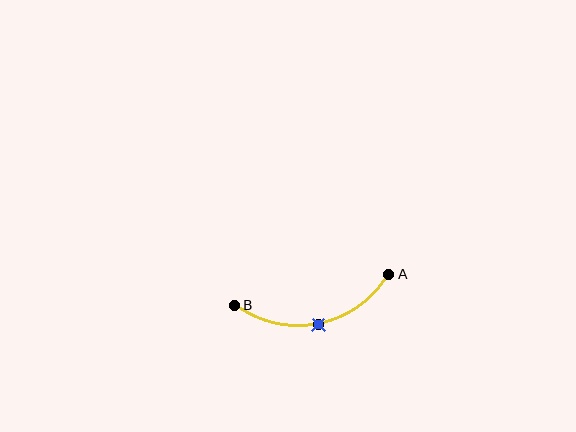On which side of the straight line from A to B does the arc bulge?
The arc bulges below the straight line connecting A and B.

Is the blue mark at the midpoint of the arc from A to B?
Yes. The blue mark lies on the arc at equal arc-length from both A and B — it is the arc midpoint.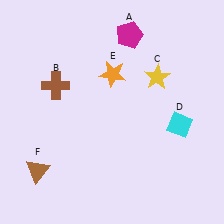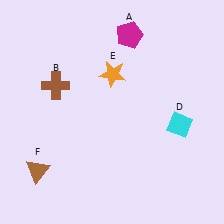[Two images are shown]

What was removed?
The yellow star (C) was removed in Image 2.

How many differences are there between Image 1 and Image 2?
There is 1 difference between the two images.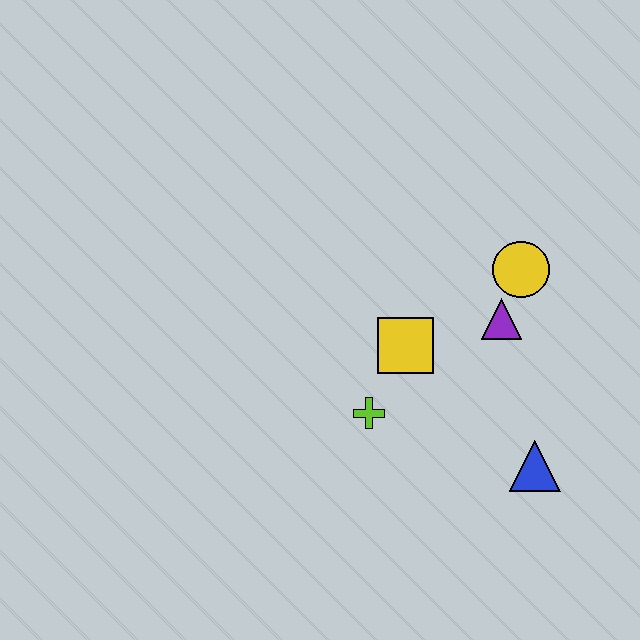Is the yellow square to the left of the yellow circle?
Yes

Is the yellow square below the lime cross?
No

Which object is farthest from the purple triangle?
The lime cross is farthest from the purple triangle.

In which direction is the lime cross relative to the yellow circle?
The lime cross is to the left of the yellow circle.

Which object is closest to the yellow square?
The lime cross is closest to the yellow square.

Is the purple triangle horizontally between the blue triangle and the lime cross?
Yes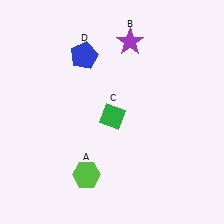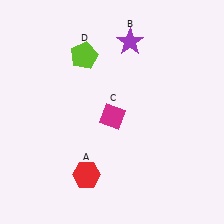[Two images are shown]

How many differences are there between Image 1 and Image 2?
There are 3 differences between the two images.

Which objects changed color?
A changed from lime to red. C changed from green to magenta. D changed from blue to lime.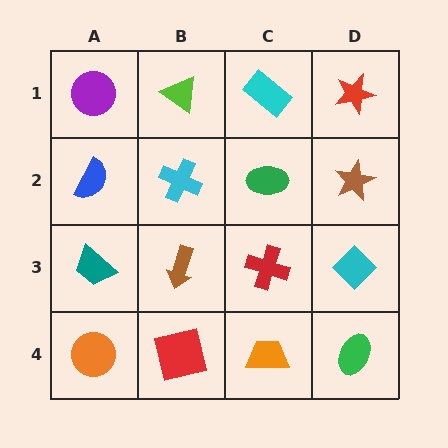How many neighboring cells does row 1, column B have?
3.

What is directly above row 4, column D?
A cyan diamond.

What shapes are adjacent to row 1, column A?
A blue semicircle (row 2, column A), a lime triangle (row 1, column B).